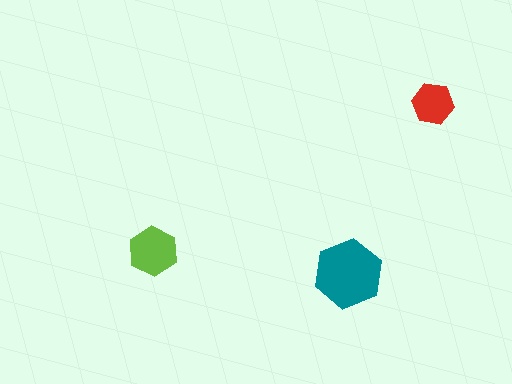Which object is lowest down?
The teal hexagon is bottommost.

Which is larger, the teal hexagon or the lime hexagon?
The teal one.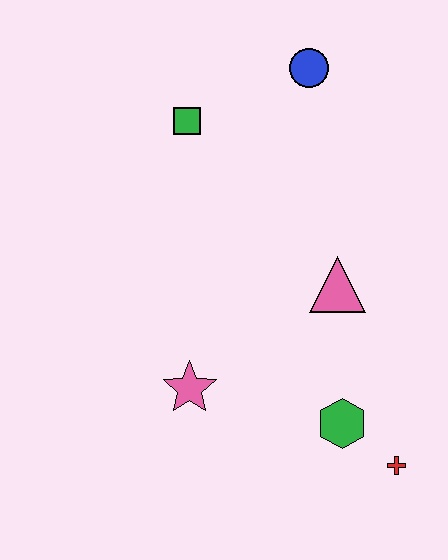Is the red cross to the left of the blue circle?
No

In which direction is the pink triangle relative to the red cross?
The pink triangle is above the red cross.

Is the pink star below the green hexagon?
No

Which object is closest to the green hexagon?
The red cross is closest to the green hexagon.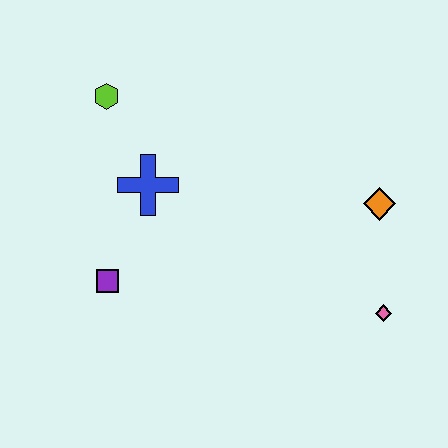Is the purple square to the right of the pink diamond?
No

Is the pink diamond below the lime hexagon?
Yes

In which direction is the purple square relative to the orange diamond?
The purple square is to the left of the orange diamond.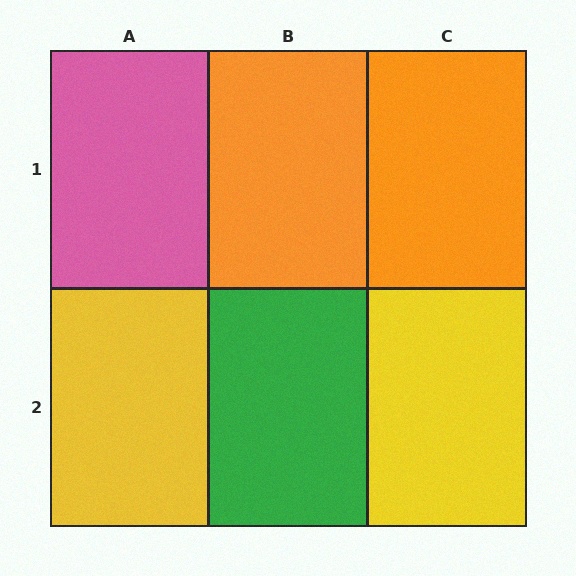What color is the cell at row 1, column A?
Pink.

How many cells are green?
1 cell is green.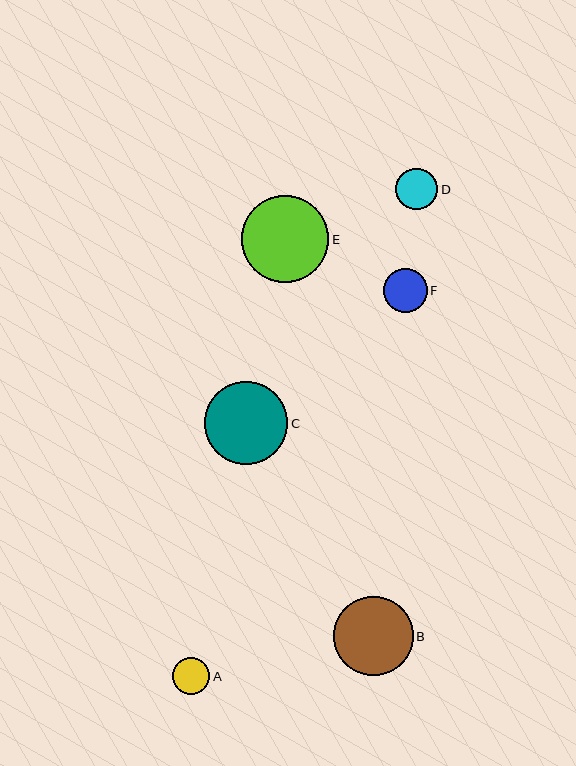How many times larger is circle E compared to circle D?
Circle E is approximately 2.1 times the size of circle D.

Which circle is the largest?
Circle E is the largest with a size of approximately 88 pixels.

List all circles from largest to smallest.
From largest to smallest: E, C, B, F, D, A.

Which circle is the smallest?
Circle A is the smallest with a size of approximately 37 pixels.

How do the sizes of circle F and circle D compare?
Circle F and circle D are approximately the same size.